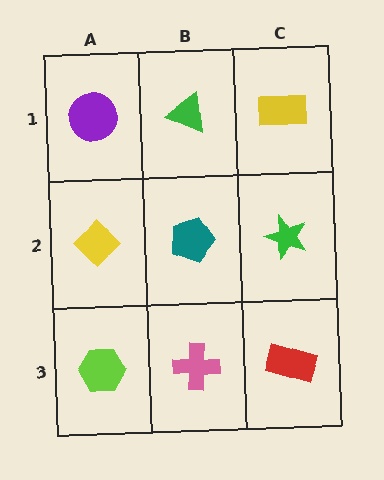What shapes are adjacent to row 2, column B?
A green triangle (row 1, column B), a pink cross (row 3, column B), a yellow diamond (row 2, column A), a green star (row 2, column C).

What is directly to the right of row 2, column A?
A teal pentagon.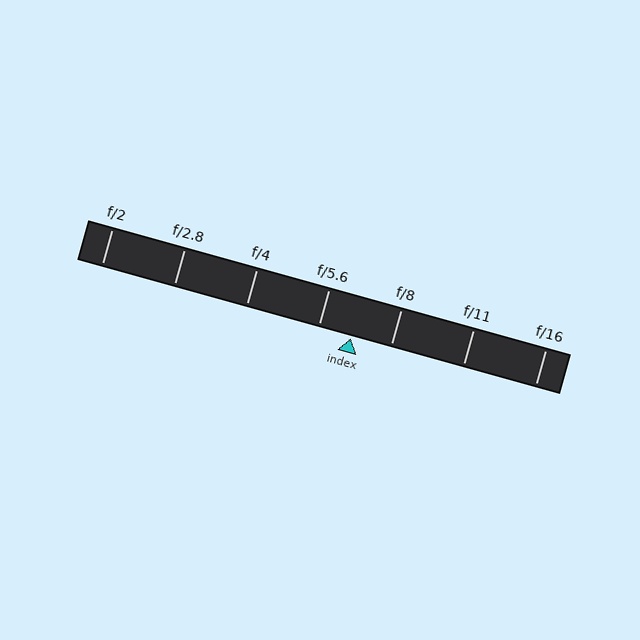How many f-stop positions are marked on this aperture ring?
There are 7 f-stop positions marked.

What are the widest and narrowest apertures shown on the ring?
The widest aperture shown is f/2 and the narrowest is f/16.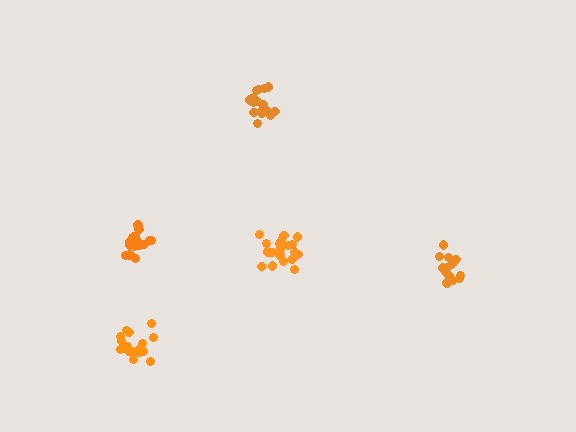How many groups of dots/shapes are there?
There are 5 groups.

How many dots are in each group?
Group 1: 19 dots, Group 2: 21 dots, Group 3: 18 dots, Group 4: 15 dots, Group 5: 18 dots (91 total).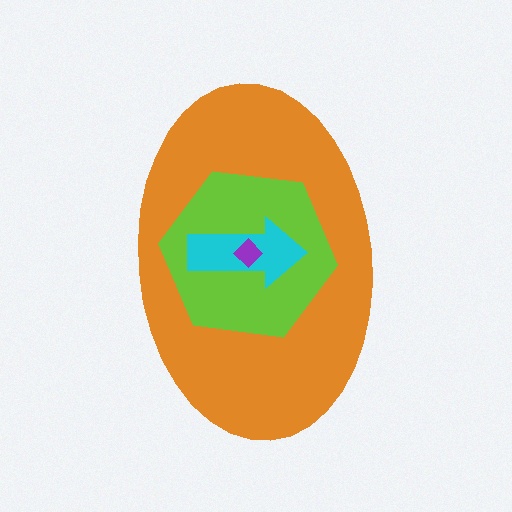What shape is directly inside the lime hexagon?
The cyan arrow.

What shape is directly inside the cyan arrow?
The purple diamond.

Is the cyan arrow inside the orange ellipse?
Yes.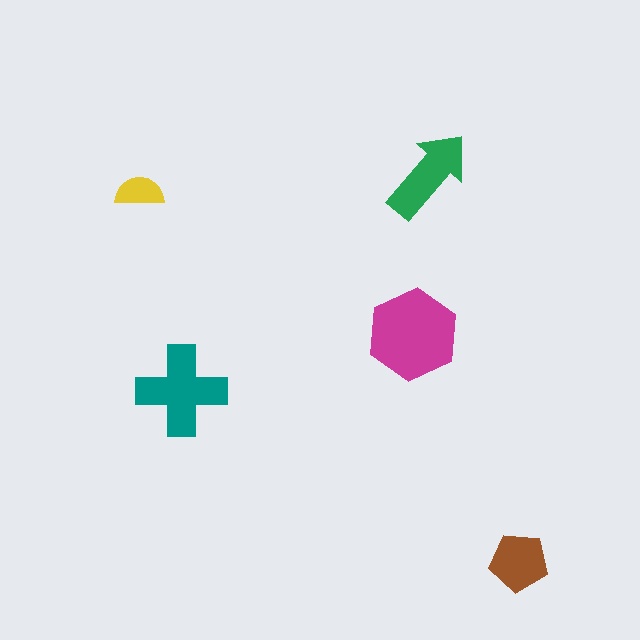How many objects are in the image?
There are 5 objects in the image.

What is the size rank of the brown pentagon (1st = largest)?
4th.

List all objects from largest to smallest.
The magenta hexagon, the teal cross, the green arrow, the brown pentagon, the yellow semicircle.